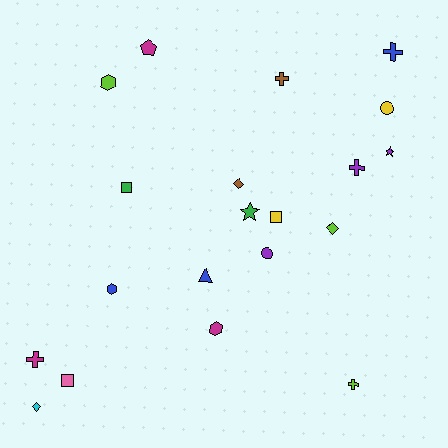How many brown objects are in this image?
There are 2 brown objects.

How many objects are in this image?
There are 20 objects.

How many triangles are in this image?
There is 1 triangle.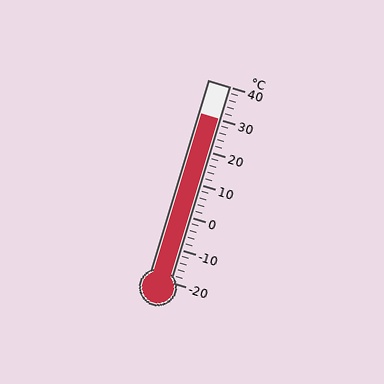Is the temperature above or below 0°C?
The temperature is above 0°C.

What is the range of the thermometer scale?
The thermometer scale ranges from -20°C to 40°C.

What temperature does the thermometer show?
The thermometer shows approximately 30°C.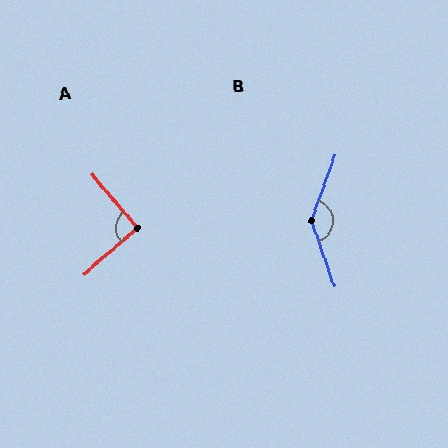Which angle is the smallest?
A, at approximately 91 degrees.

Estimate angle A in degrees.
Approximately 91 degrees.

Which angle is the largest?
B, at approximately 141 degrees.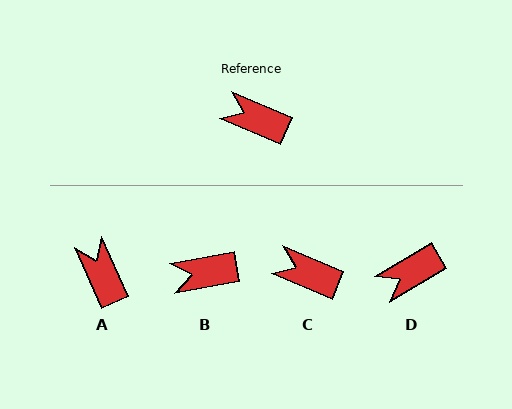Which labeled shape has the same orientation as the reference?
C.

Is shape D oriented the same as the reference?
No, it is off by about 54 degrees.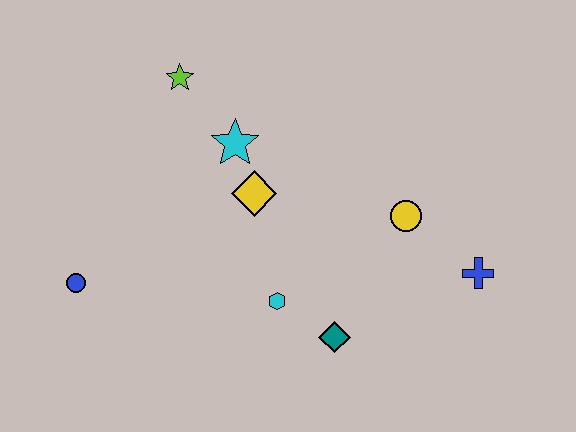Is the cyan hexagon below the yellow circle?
Yes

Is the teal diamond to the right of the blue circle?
Yes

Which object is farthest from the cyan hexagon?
The lime star is farthest from the cyan hexagon.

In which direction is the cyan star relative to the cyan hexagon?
The cyan star is above the cyan hexagon.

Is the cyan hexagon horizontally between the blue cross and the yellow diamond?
Yes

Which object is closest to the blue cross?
The yellow circle is closest to the blue cross.